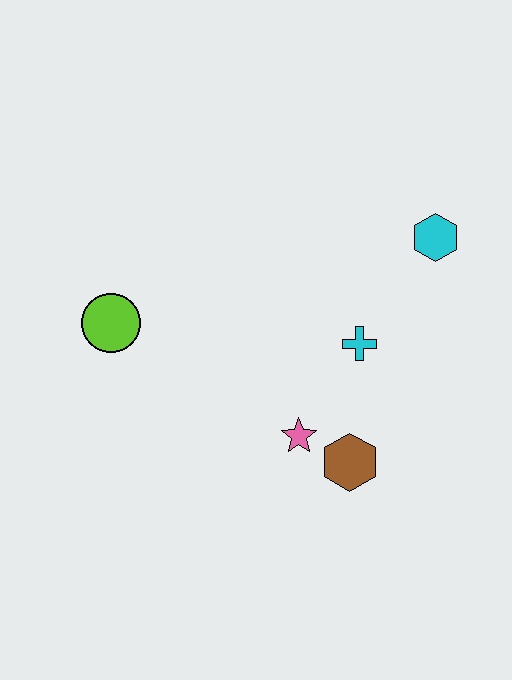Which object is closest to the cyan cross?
The pink star is closest to the cyan cross.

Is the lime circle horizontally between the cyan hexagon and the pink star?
No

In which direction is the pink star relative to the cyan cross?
The pink star is below the cyan cross.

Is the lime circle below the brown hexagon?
No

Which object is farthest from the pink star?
The cyan hexagon is farthest from the pink star.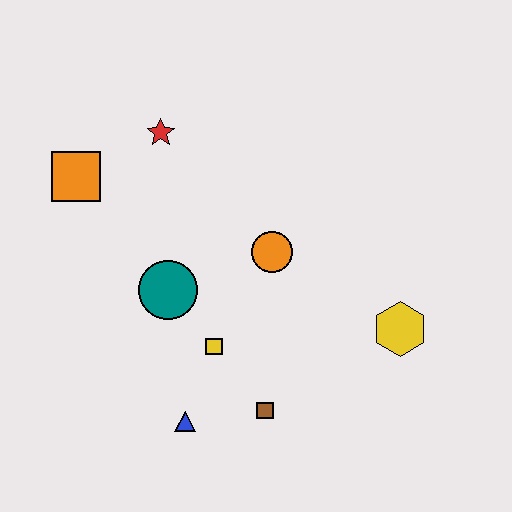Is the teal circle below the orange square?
Yes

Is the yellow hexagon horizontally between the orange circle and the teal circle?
No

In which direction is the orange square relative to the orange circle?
The orange square is to the left of the orange circle.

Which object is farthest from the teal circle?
The yellow hexagon is farthest from the teal circle.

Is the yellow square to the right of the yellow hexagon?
No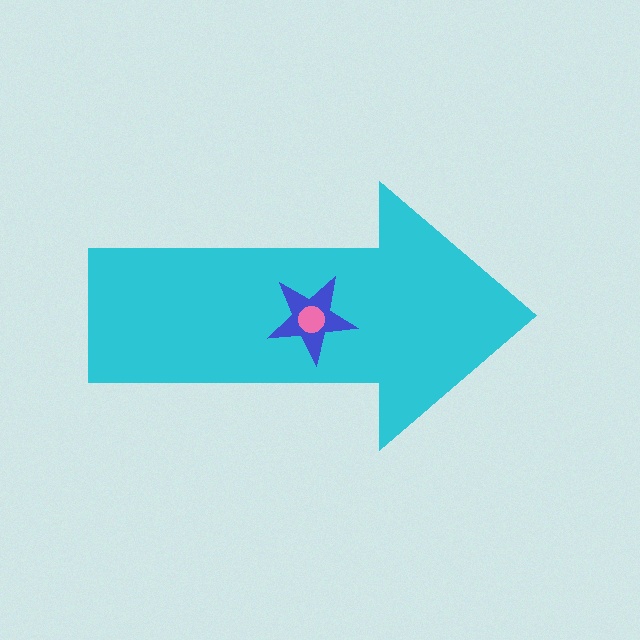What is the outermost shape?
The cyan arrow.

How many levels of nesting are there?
3.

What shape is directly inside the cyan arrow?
The blue star.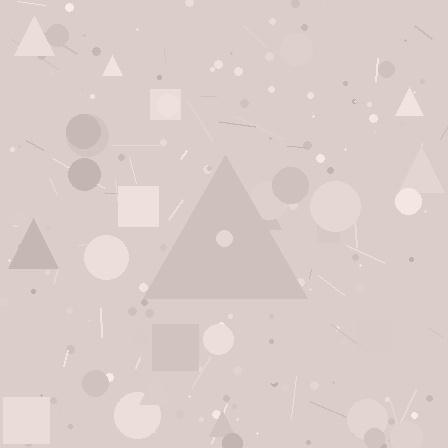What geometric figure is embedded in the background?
A triangle is embedded in the background.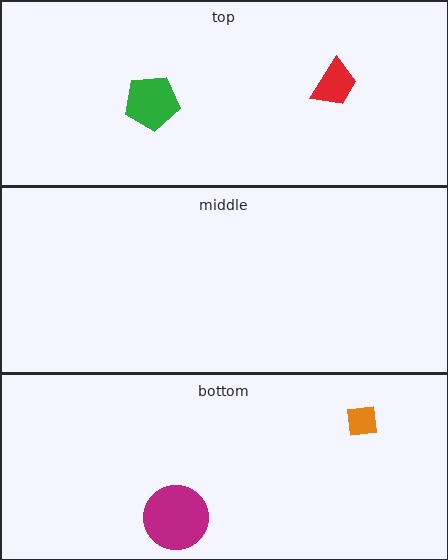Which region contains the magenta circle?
The bottom region.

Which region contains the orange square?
The bottom region.